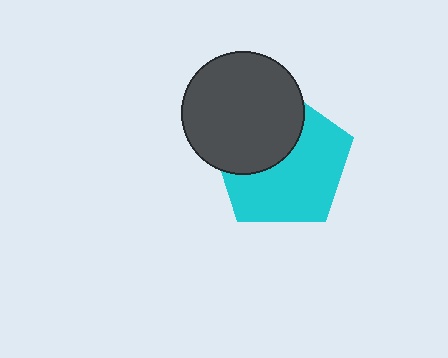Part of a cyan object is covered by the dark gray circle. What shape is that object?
It is a pentagon.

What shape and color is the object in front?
The object in front is a dark gray circle.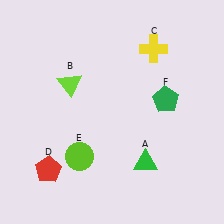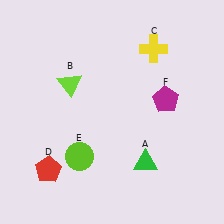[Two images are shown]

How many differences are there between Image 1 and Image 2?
There is 1 difference between the two images.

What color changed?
The pentagon (F) changed from green in Image 1 to magenta in Image 2.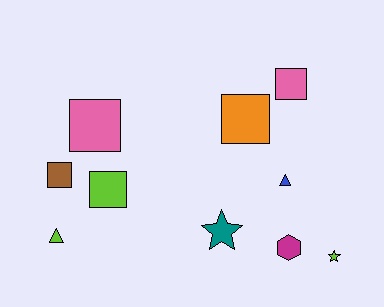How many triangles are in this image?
There are 2 triangles.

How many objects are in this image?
There are 10 objects.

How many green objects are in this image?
There are no green objects.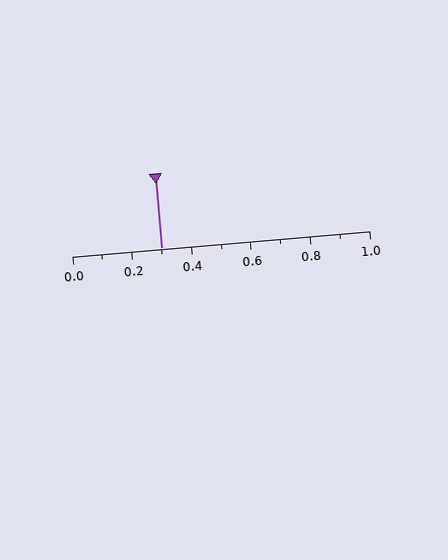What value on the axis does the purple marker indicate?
The marker indicates approximately 0.3.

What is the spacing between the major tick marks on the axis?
The major ticks are spaced 0.2 apart.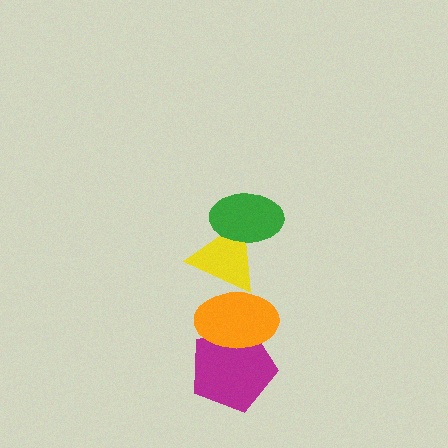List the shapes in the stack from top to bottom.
From top to bottom: the green ellipse, the yellow triangle, the orange ellipse, the magenta pentagon.